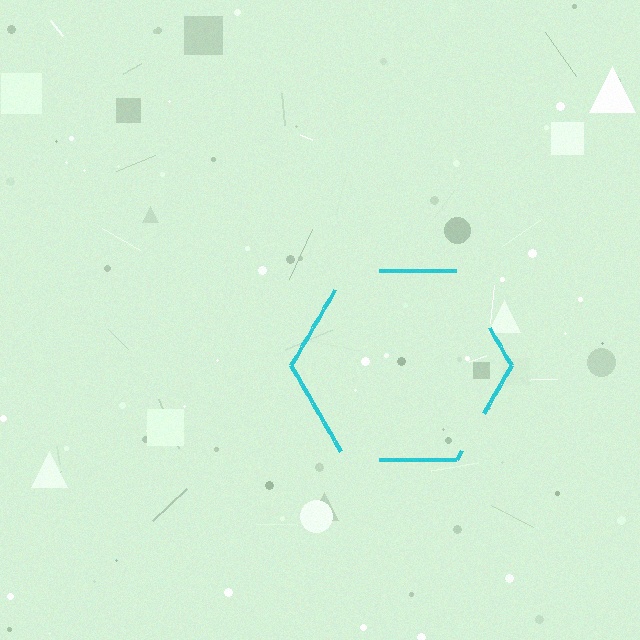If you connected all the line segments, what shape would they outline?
They would outline a hexagon.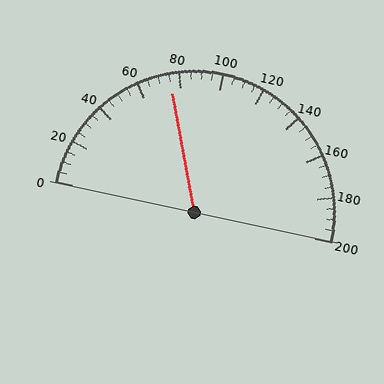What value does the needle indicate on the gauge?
The needle indicates approximately 75.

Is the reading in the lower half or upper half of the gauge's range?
The reading is in the lower half of the range (0 to 200).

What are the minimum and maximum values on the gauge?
The gauge ranges from 0 to 200.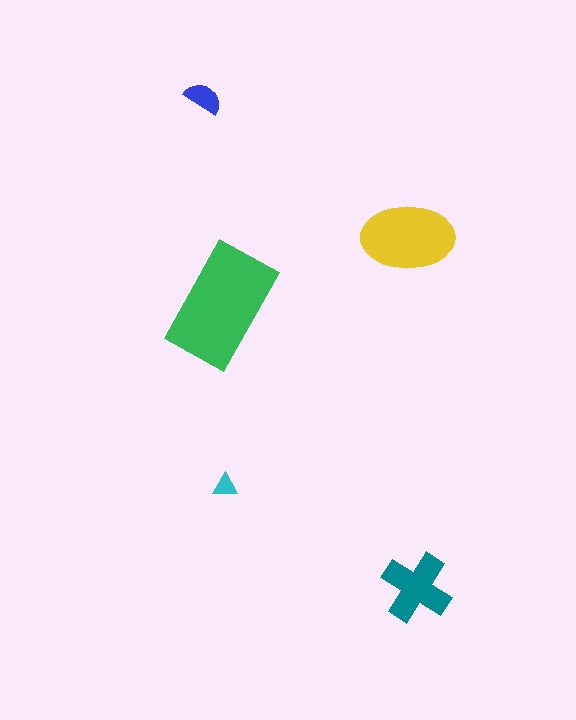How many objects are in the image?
There are 5 objects in the image.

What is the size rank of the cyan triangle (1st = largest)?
5th.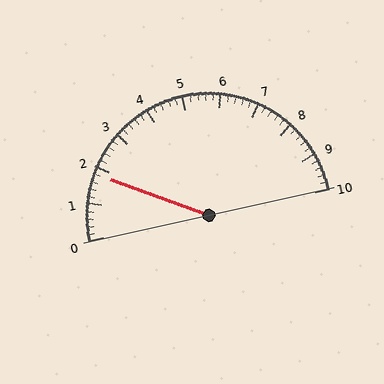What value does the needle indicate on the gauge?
The needle indicates approximately 1.8.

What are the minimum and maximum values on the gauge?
The gauge ranges from 0 to 10.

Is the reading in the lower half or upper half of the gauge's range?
The reading is in the lower half of the range (0 to 10).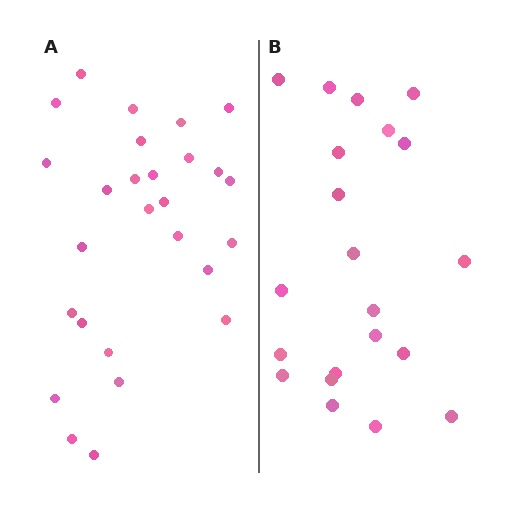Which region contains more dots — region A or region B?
Region A (the left region) has more dots.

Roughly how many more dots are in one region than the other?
Region A has about 6 more dots than region B.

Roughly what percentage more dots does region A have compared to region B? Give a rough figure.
About 30% more.